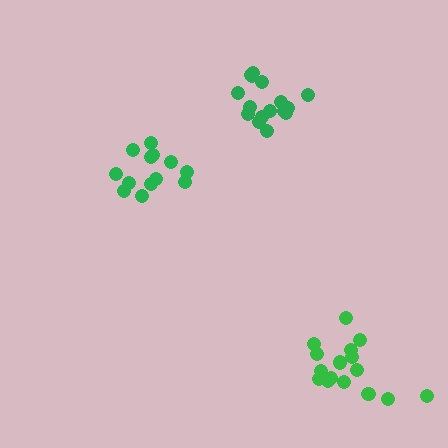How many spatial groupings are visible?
There are 3 spatial groupings.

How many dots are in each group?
Group 1: 13 dots, Group 2: 16 dots, Group 3: 16 dots (45 total).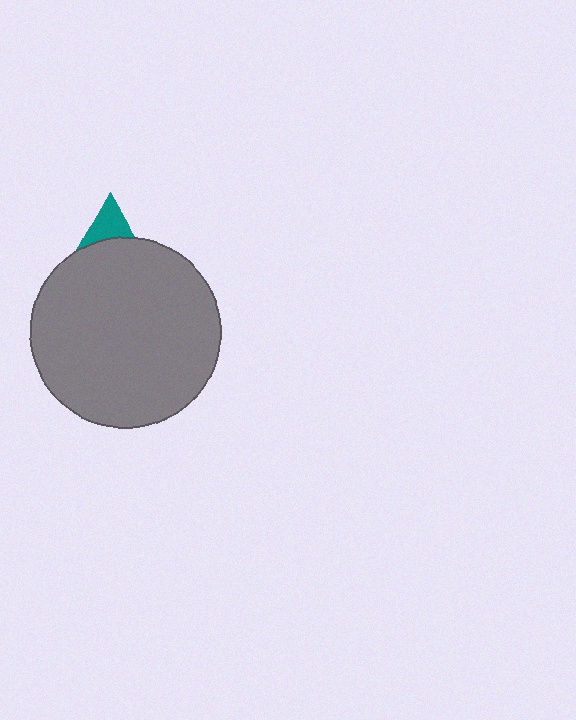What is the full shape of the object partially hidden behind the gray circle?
The partially hidden object is a teal triangle.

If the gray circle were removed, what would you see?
You would see the complete teal triangle.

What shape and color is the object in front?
The object in front is a gray circle.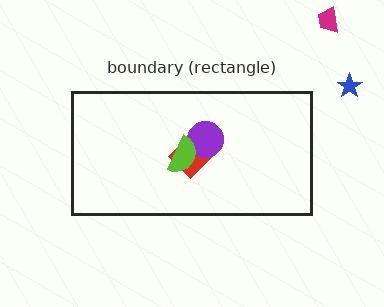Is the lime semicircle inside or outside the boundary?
Inside.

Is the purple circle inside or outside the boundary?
Inside.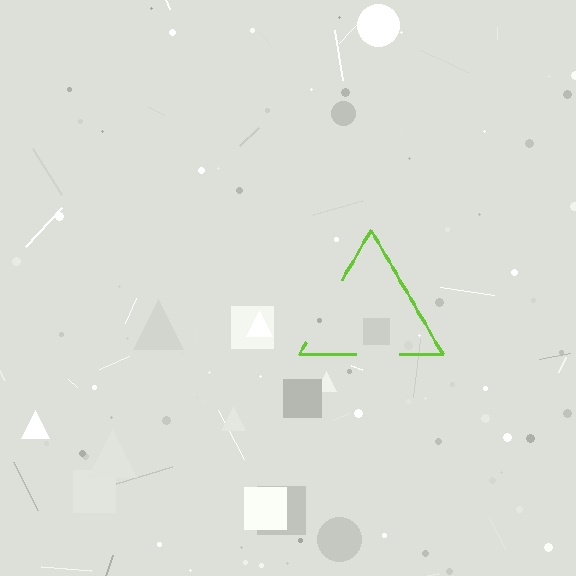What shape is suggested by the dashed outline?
The dashed outline suggests a triangle.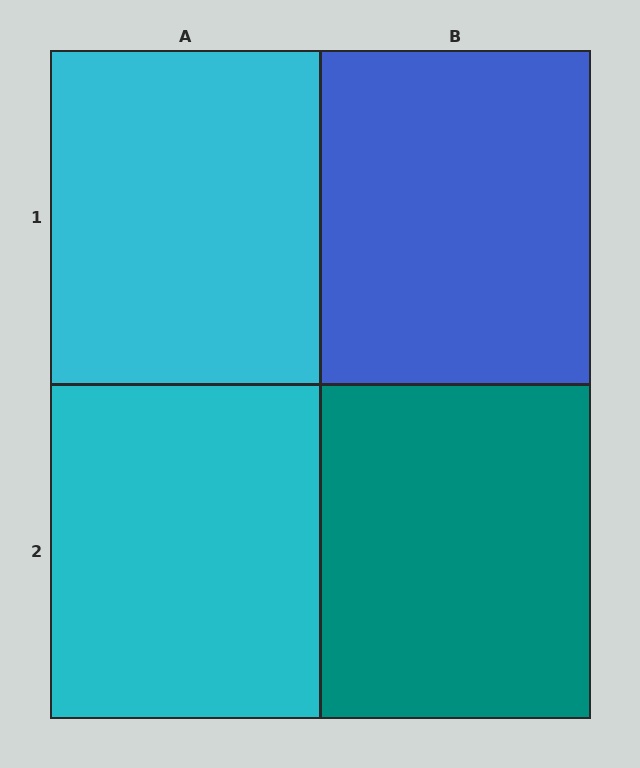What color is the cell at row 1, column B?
Blue.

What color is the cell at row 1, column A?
Cyan.